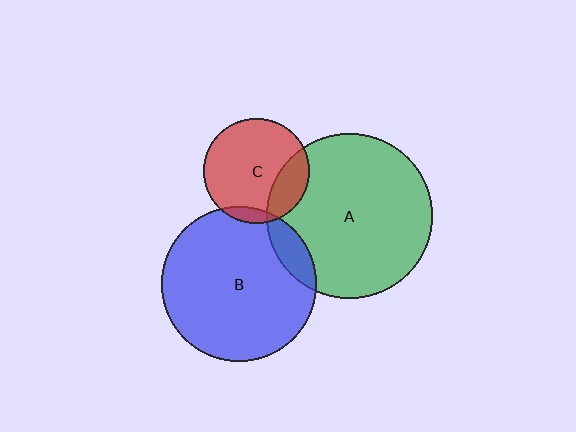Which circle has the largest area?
Circle A (green).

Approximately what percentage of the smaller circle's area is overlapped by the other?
Approximately 10%.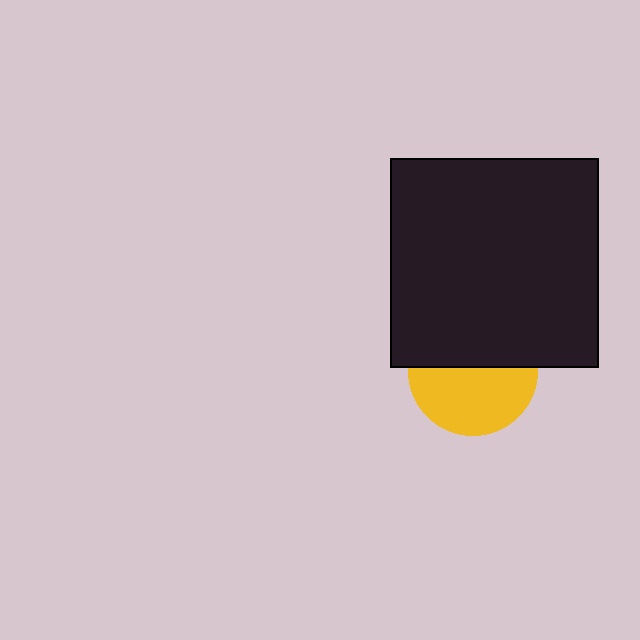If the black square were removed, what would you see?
You would see the complete yellow circle.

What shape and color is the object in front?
The object in front is a black square.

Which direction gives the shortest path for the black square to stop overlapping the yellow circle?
Moving up gives the shortest separation.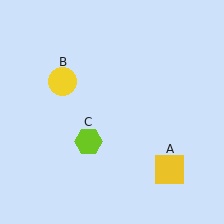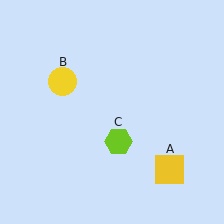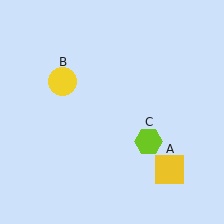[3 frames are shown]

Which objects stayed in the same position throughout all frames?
Yellow square (object A) and yellow circle (object B) remained stationary.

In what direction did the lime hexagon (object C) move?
The lime hexagon (object C) moved right.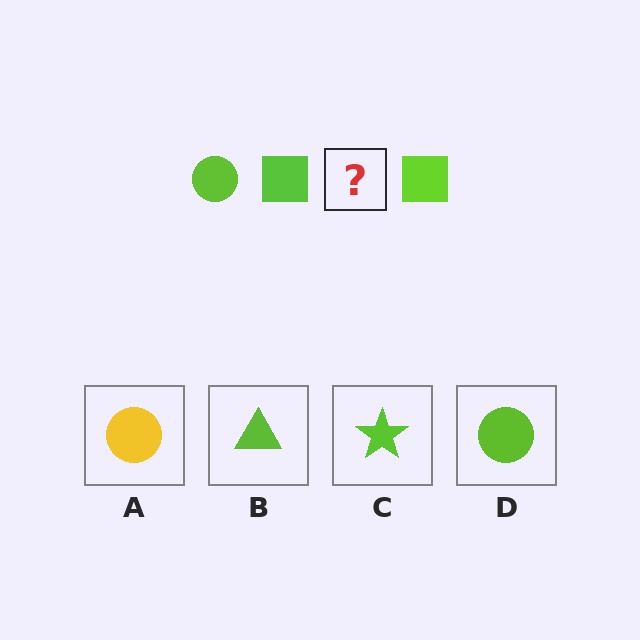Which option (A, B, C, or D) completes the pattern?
D.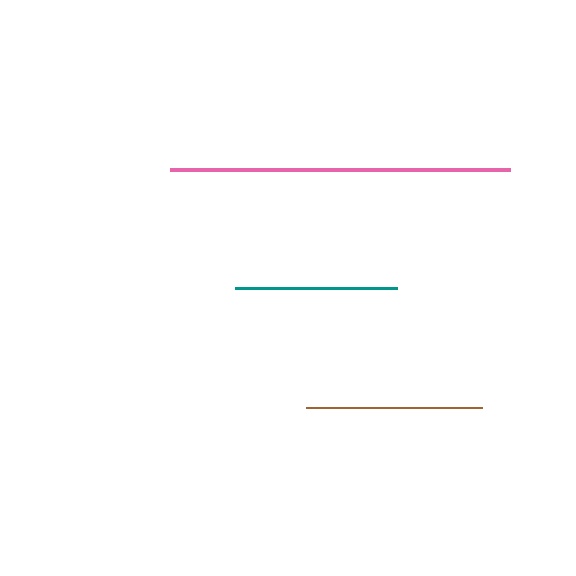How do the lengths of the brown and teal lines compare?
The brown and teal lines are approximately the same length.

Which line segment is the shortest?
The teal line is the shortest at approximately 163 pixels.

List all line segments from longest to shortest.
From longest to shortest: pink, brown, teal.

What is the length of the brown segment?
The brown segment is approximately 176 pixels long.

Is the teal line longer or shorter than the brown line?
The brown line is longer than the teal line.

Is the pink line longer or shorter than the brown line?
The pink line is longer than the brown line.